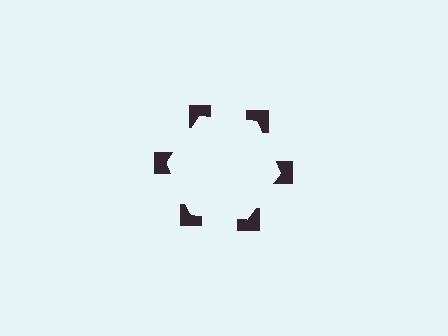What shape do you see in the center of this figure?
An illusory hexagon — its edges are inferred from the aligned wedge cuts in the notched squares, not physically drawn.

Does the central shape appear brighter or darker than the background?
It typically appears slightly brighter than the background, even though no actual brightness change is drawn.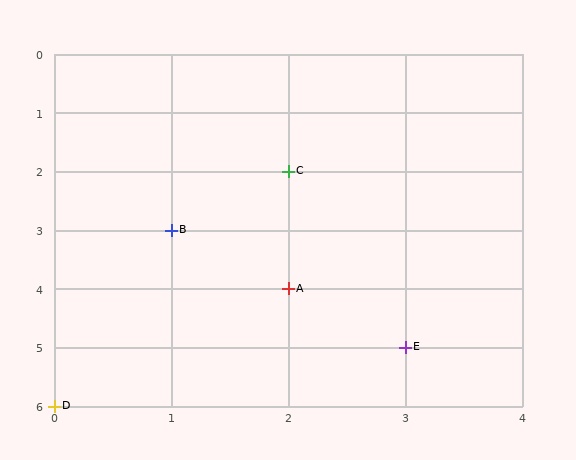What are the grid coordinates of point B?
Point B is at grid coordinates (1, 3).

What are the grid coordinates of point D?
Point D is at grid coordinates (0, 6).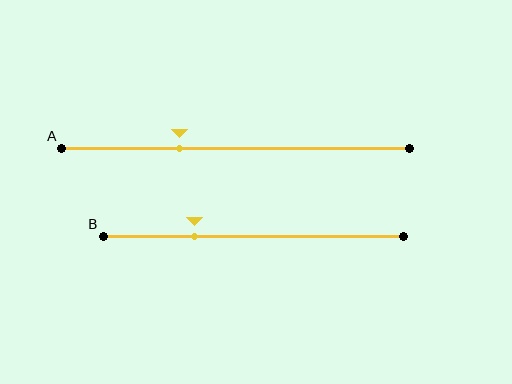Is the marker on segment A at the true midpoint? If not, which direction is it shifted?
No, the marker on segment A is shifted to the left by about 16% of the segment length.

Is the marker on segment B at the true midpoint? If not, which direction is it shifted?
No, the marker on segment B is shifted to the left by about 20% of the segment length.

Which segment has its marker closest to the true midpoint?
Segment A has its marker closest to the true midpoint.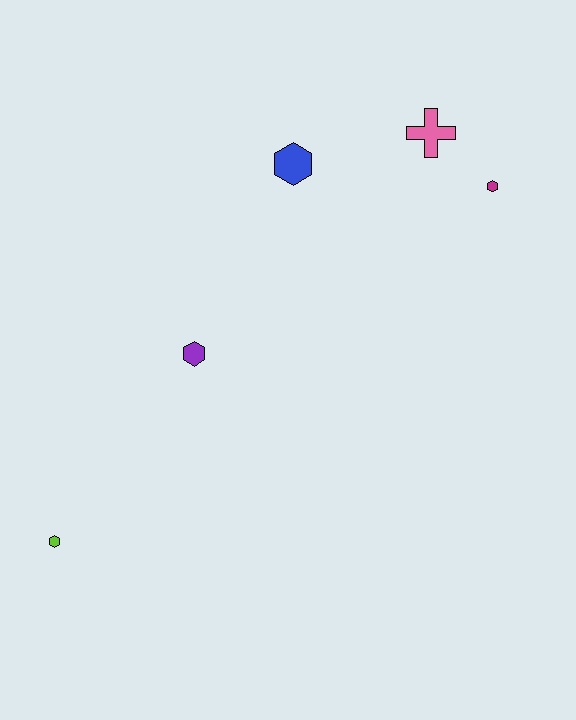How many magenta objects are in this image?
There is 1 magenta object.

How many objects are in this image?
There are 5 objects.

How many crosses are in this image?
There is 1 cross.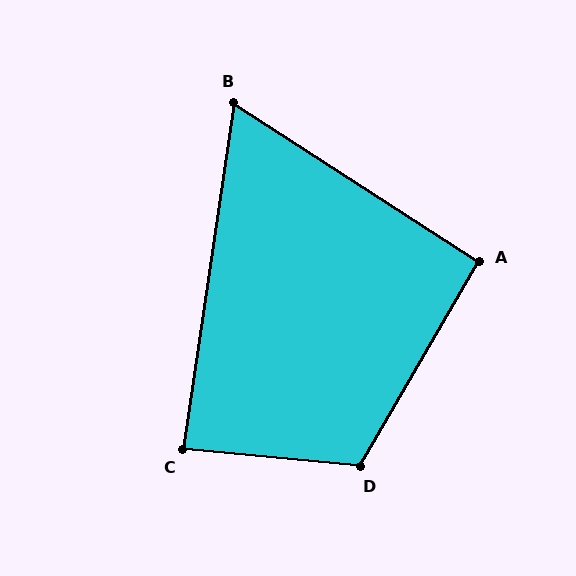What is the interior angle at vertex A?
Approximately 93 degrees (approximately right).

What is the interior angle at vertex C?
Approximately 87 degrees (approximately right).